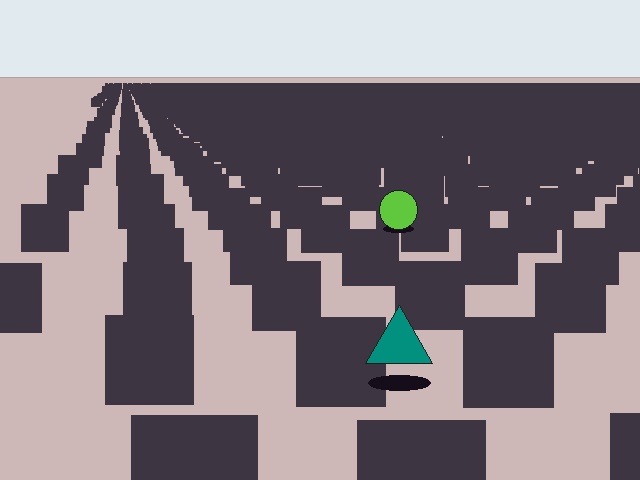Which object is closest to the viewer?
The teal triangle is closest. The texture marks near it are larger and more spread out.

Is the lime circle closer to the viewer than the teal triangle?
No. The teal triangle is closer — you can tell from the texture gradient: the ground texture is coarser near it.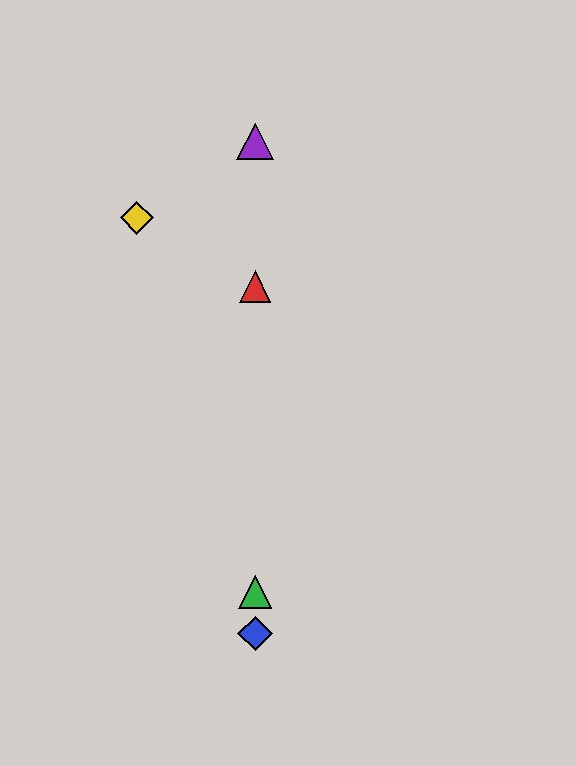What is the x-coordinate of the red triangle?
The red triangle is at x≈255.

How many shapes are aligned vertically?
4 shapes (the red triangle, the blue diamond, the green triangle, the purple triangle) are aligned vertically.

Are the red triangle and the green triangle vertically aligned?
Yes, both are at x≈255.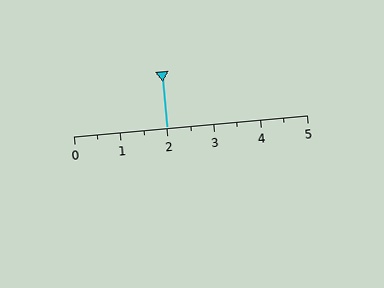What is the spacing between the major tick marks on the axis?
The major ticks are spaced 1 apart.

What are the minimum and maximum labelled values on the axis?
The axis runs from 0 to 5.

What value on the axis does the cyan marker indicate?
The marker indicates approximately 2.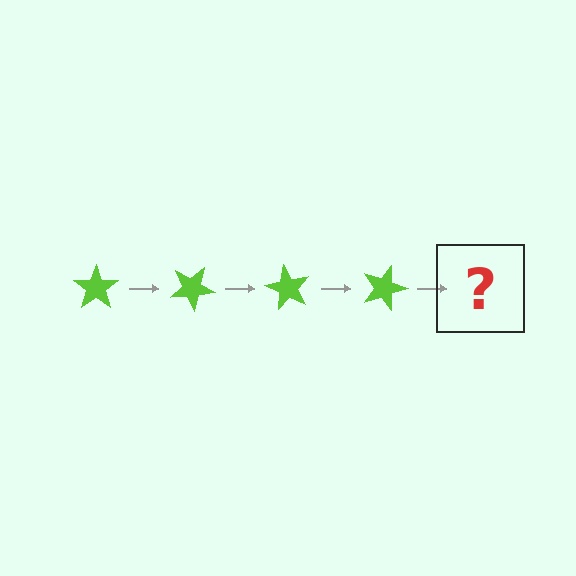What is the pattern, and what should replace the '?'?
The pattern is that the star rotates 30 degrees each step. The '?' should be a lime star rotated 120 degrees.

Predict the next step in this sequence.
The next step is a lime star rotated 120 degrees.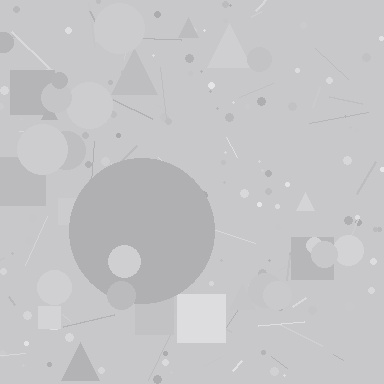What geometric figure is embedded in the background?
A circle is embedded in the background.